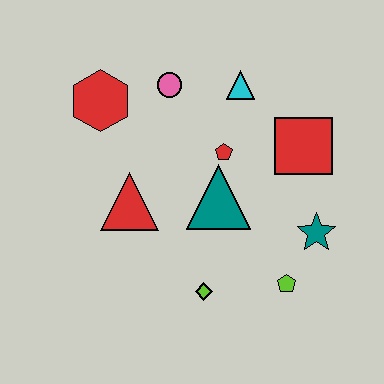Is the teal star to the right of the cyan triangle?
Yes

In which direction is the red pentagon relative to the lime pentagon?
The red pentagon is above the lime pentagon.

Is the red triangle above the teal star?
Yes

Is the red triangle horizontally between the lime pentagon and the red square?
No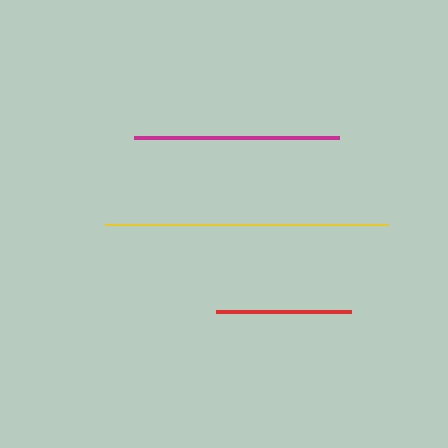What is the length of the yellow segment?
The yellow segment is approximately 283 pixels long.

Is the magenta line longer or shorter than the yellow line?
The yellow line is longer than the magenta line.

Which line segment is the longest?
The yellow line is the longest at approximately 283 pixels.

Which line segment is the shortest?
The red line is the shortest at approximately 135 pixels.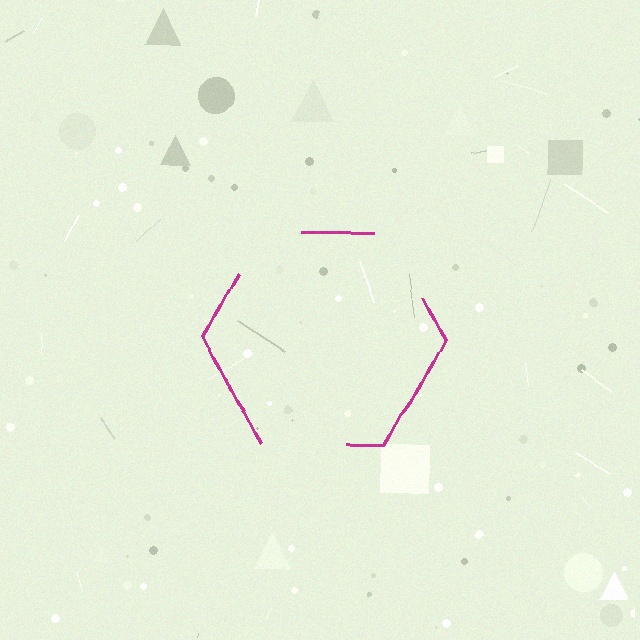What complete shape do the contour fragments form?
The contour fragments form a hexagon.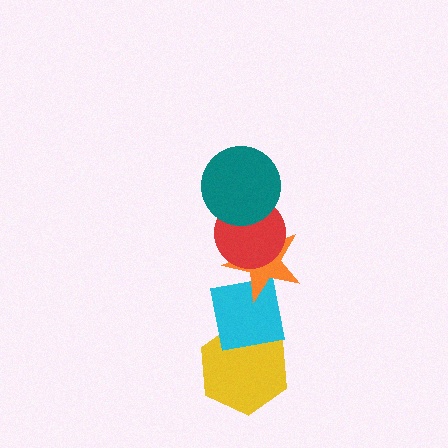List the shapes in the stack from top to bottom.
From top to bottom: the teal circle, the red circle, the orange star, the cyan square, the yellow hexagon.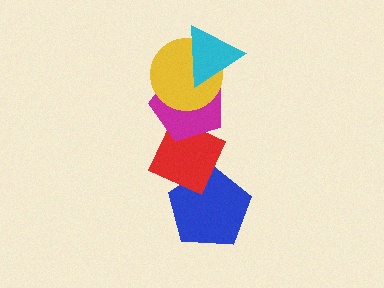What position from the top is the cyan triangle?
The cyan triangle is 1st from the top.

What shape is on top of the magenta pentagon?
The yellow circle is on top of the magenta pentagon.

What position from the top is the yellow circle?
The yellow circle is 2nd from the top.